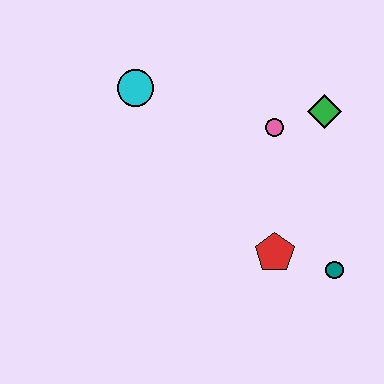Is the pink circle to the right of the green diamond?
No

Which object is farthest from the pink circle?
The teal circle is farthest from the pink circle.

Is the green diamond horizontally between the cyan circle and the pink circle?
No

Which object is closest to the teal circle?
The red pentagon is closest to the teal circle.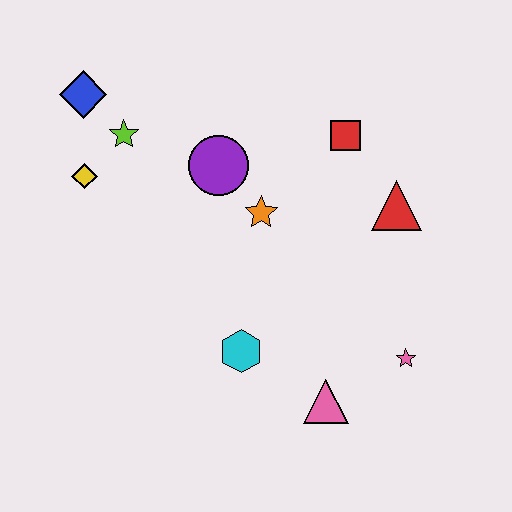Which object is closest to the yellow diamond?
The lime star is closest to the yellow diamond.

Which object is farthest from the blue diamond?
The pink star is farthest from the blue diamond.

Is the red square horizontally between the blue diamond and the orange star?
No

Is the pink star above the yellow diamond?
No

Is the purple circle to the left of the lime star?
No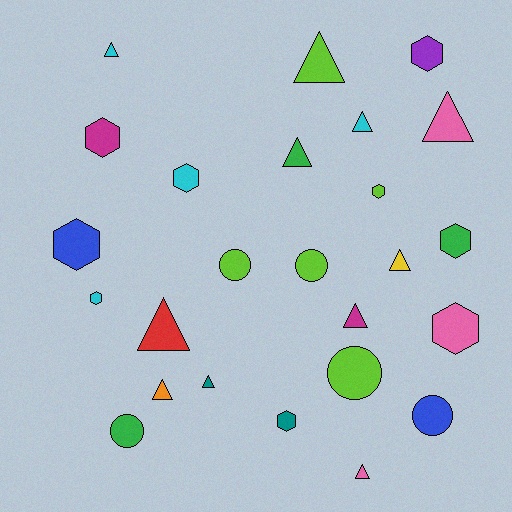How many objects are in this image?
There are 25 objects.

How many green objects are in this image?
There are 3 green objects.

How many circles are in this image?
There are 5 circles.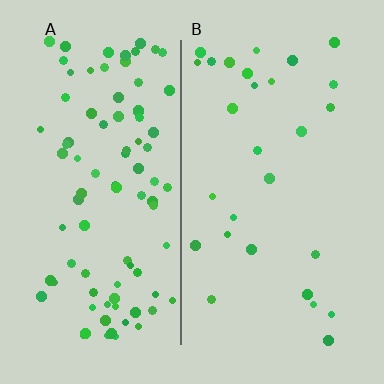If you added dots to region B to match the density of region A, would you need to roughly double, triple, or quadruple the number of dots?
Approximately triple.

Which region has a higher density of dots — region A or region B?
A (the left).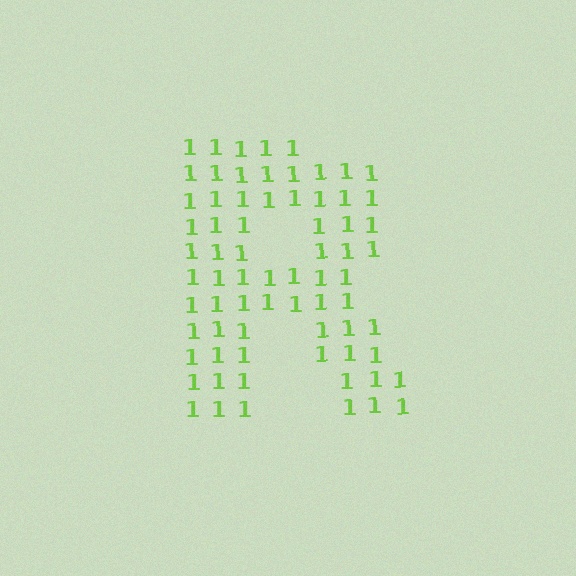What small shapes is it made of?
It is made of small digit 1's.